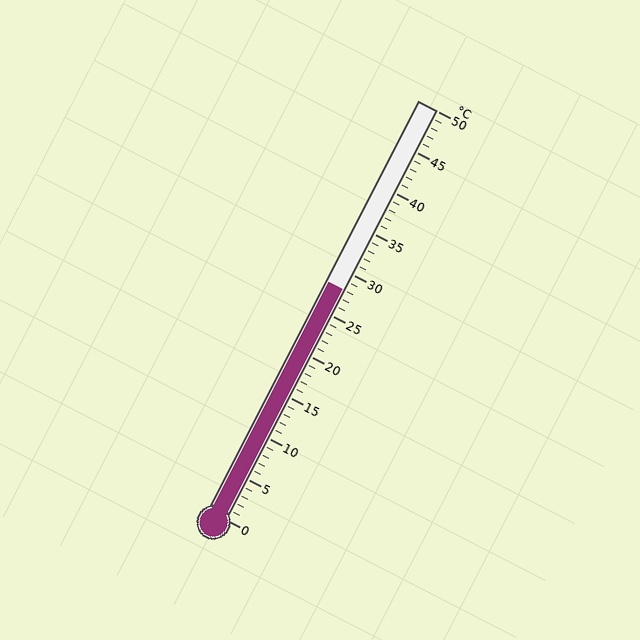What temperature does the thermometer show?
The thermometer shows approximately 28°C.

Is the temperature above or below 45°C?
The temperature is below 45°C.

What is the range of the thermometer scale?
The thermometer scale ranges from 0°C to 50°C.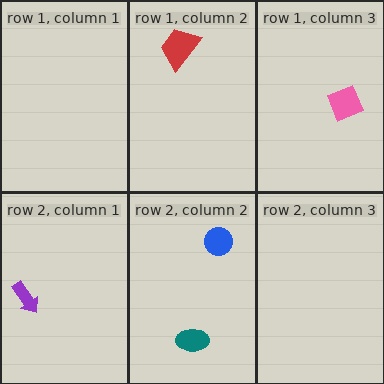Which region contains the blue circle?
The row 2, column 2 region.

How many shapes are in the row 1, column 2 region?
1.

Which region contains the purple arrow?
The row 2, column 1 region.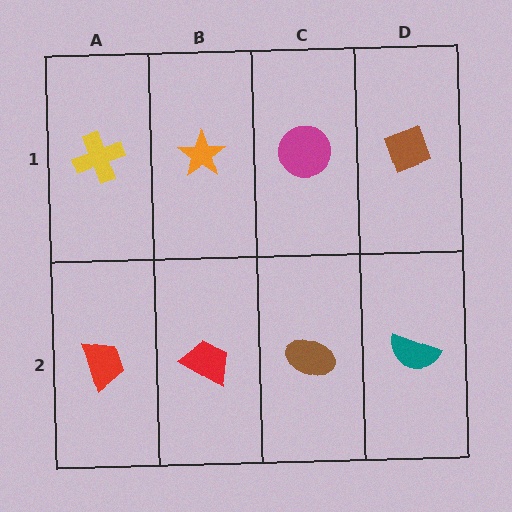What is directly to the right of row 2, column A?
A red trapezoid.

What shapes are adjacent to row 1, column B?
A red trapezoid (row 2, column B), a yellow cross (row 1, column A), a magenta circle (row 1, column C).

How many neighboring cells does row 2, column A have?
2.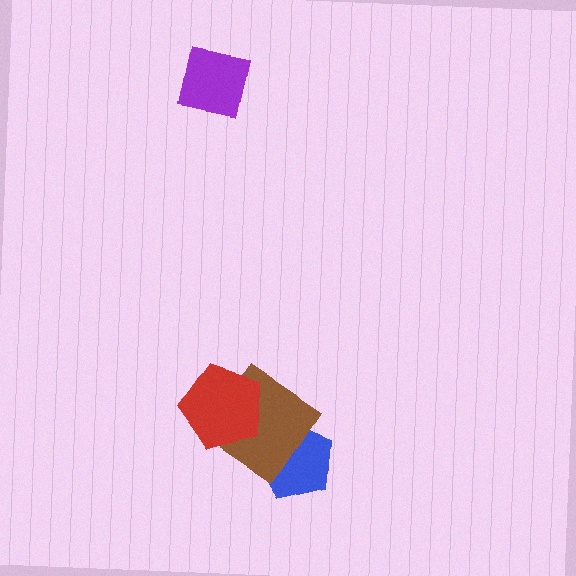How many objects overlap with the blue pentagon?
1 object overlaps with the blue pentagon.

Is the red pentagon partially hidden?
No, no other shape covers it.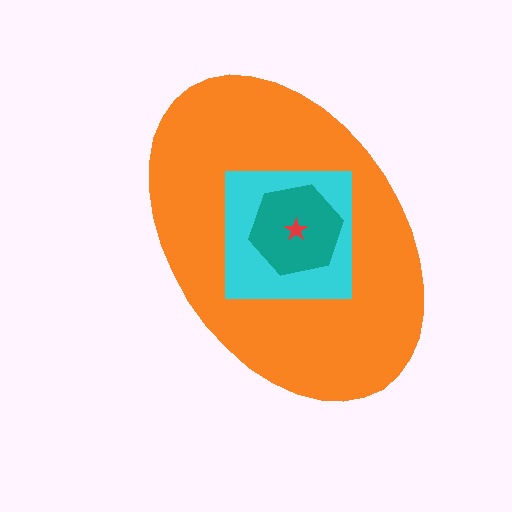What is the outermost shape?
The orange ellipse.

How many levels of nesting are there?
4.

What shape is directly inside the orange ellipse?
The cyan square.